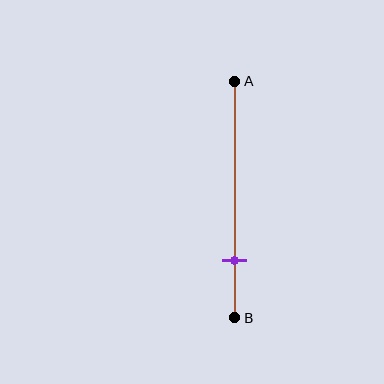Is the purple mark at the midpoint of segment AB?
No, the mark is at about 75% from A, not at the 50% midpoint.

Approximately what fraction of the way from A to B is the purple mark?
The purple mark is approximately 75% of the way from A to B.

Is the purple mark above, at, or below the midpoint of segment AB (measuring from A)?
The purple mark is below the midpoint of segment AB.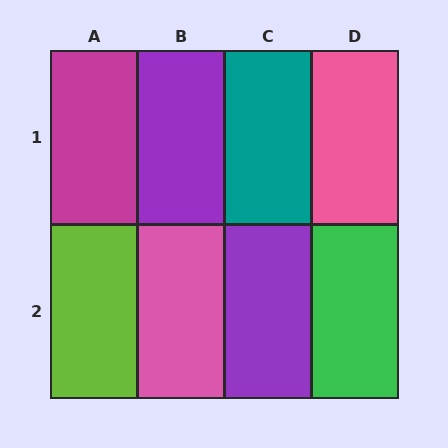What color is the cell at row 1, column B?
Purple.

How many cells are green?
1 cell is green.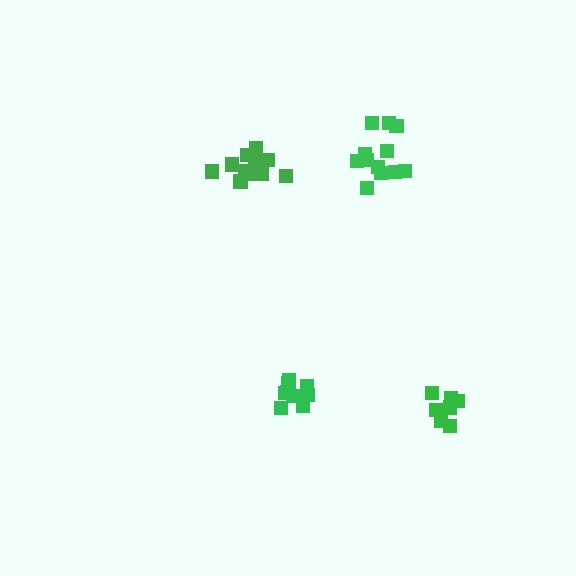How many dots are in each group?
Group 1: 12 dots, Group 2: 12 dots, Group 3: 10 dots, Group 4: 7 dots (41 total).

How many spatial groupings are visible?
There are 4 spatial groupings.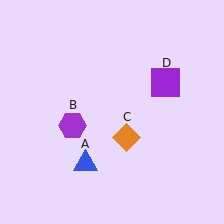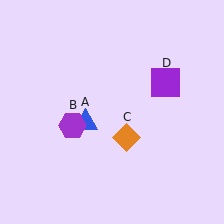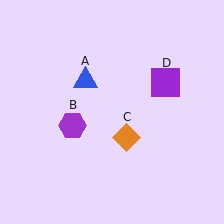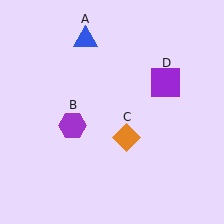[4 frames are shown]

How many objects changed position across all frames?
1 object changed position: blue triangle (object A).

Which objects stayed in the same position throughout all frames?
Purple hexagon (object B) and orange diamond (object C) and purple square (object D) remained stationary.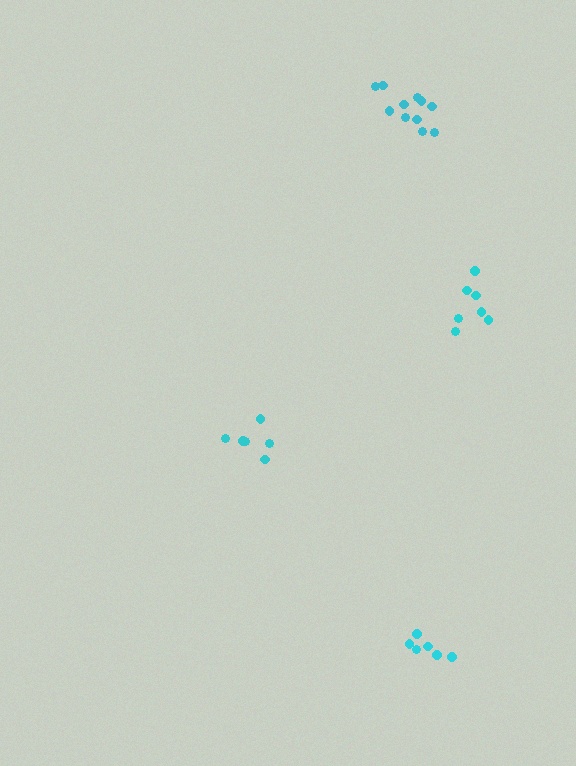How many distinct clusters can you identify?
There are 4 distinct clusters.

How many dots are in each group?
Group 1: 7 dots, Group 2: 6 dots, Group 3: 11 dots, Group 4: 6 dots (30 total).